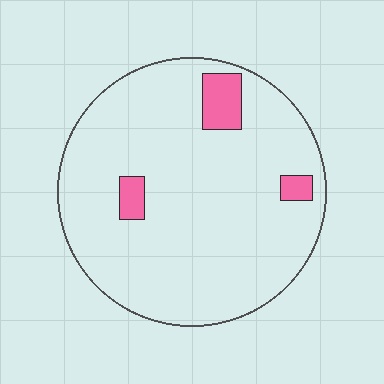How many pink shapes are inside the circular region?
3.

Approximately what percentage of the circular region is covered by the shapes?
Approximately 5%.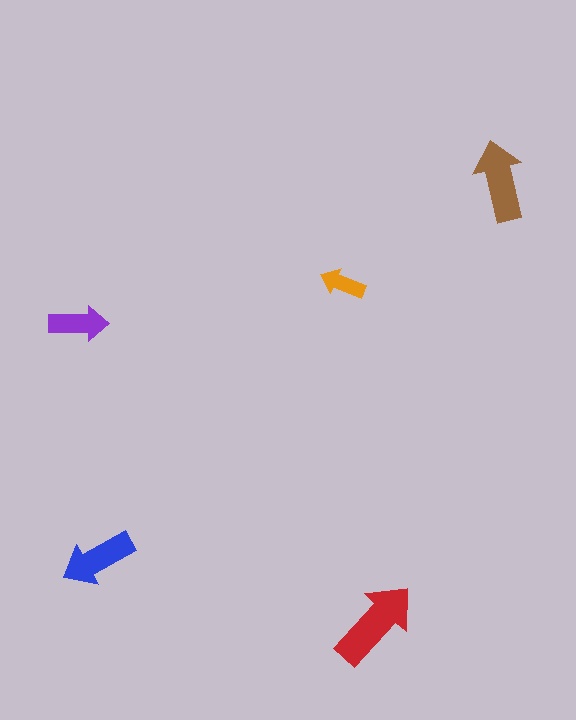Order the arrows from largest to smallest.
the red one, the brown one, the blue one, the purple one, the orange one.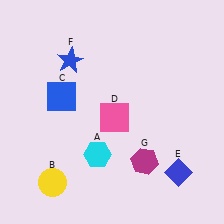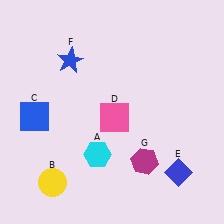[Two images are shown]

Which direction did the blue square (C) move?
The blue square (C) moved left.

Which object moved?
The blue square (C) moved left.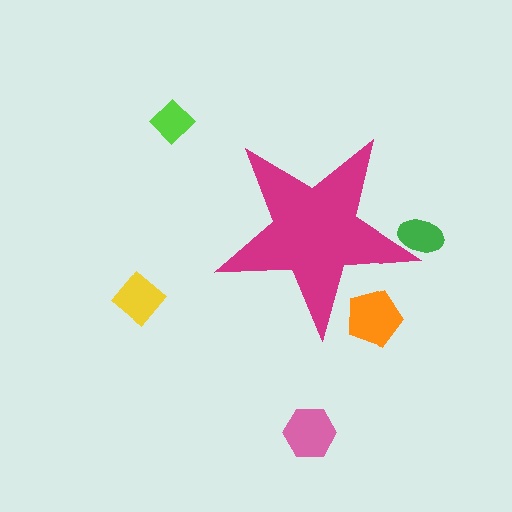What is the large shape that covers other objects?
A magenta star.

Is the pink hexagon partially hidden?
No, the pink hexagon is fully visible.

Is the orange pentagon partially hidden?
Yes, the orange pentagon is partially hidden behind the magenta star.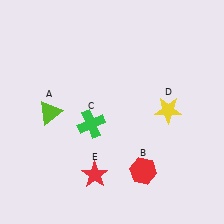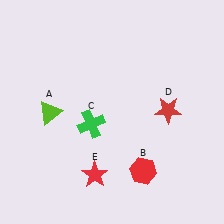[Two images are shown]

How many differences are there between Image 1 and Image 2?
There is 1 difference between the two images.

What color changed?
The star (D) changed from yellow in Image 1 to red in Image 2.